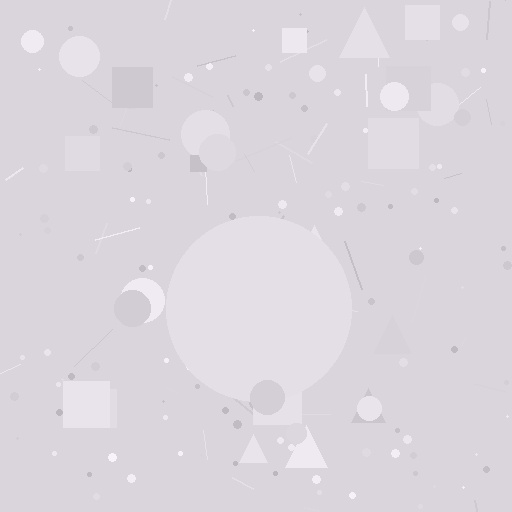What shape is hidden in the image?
A circle is hidden in the image.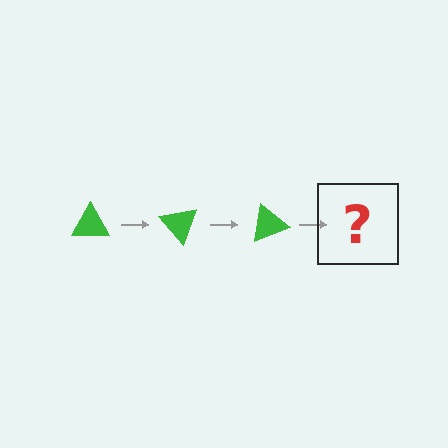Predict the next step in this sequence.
The next step is a green triangle rotated 150 degrees.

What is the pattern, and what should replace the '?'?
The pattern is that the triangle rotates 50 degrees each step. The '?' should be a green triangle rotated 150 degrees.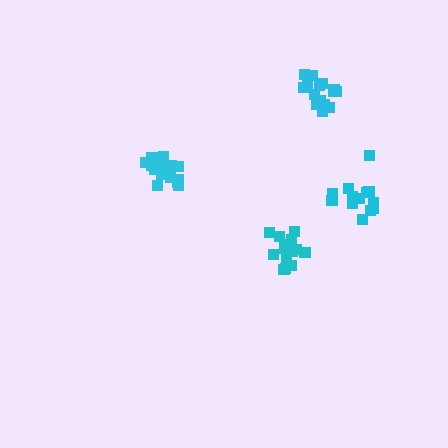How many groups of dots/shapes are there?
There are 4 groups.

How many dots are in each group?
Group 1: 17 dots, Group 2: 18 dots, Group 3: 17 dots, Group 4: 13 dots (65 total).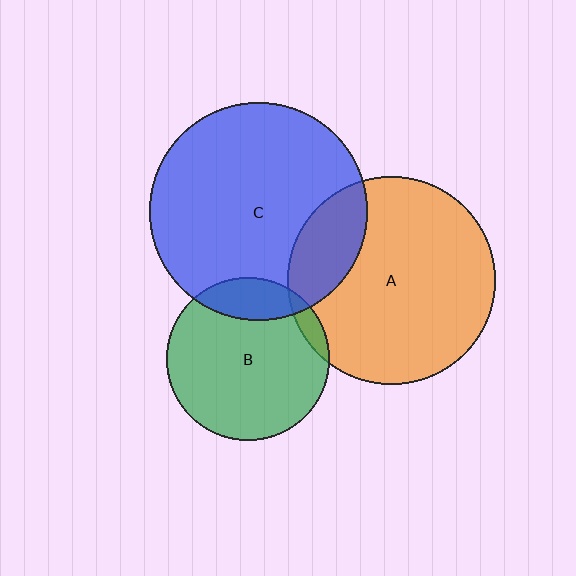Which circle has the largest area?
Circle C (blue).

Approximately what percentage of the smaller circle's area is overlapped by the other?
Approximately 5%.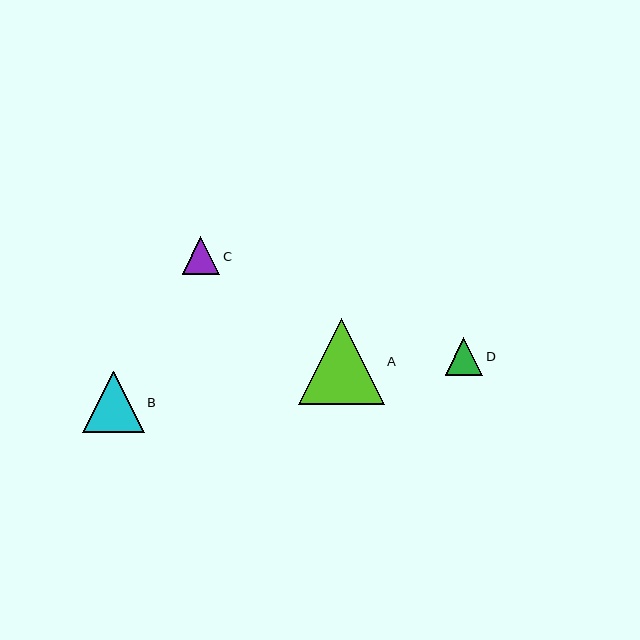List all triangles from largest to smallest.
From largest to smallest: A, B, D, C.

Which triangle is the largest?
Triangle A is the largest with a size of approximately 85 pixels.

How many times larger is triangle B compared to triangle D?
Triangle B is approximately 1.6 times the size of triangle D.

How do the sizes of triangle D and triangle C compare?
Triangle D and triangle C are approximately the same size.